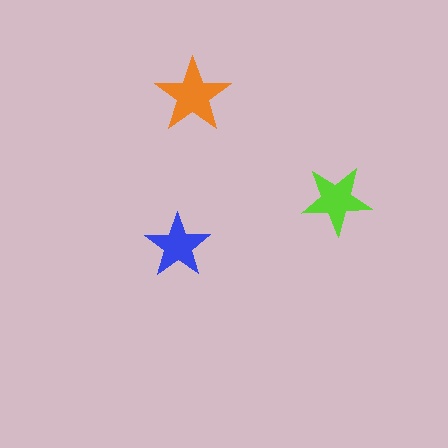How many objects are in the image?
There are 3 objects in the image.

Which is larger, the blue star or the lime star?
The lime one.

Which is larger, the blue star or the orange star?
The orange one.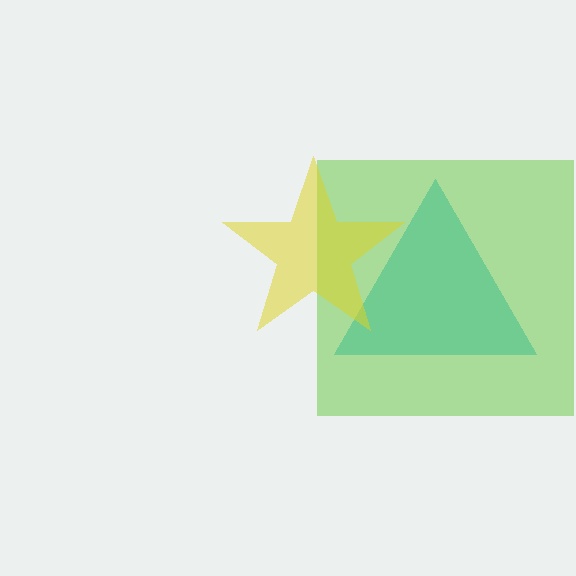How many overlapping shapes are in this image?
There are 3 overlapping shapes in the image.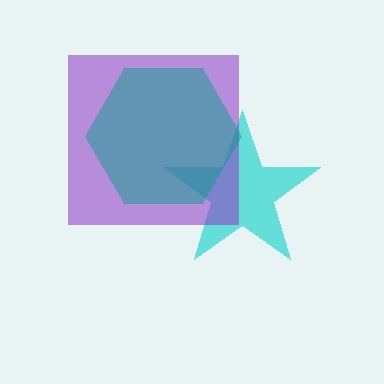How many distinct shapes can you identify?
There are 3 distinct shapes: a cyan star, a purple square, a teal hexagon.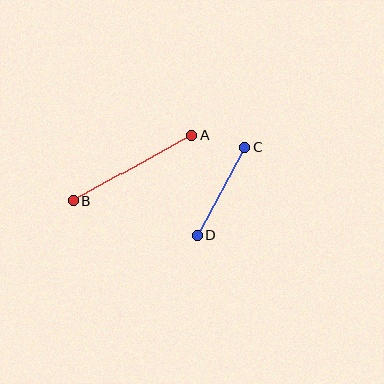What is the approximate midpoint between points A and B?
The midpoint is at approximately (133, 168) pixels.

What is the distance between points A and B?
The distance is approximately 136 pixels.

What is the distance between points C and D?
The distance is approximately 100 pixels.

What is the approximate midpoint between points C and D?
The midpoint is at approximately (221, 192) pixels.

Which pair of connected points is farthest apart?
Points A and B are farthest apart.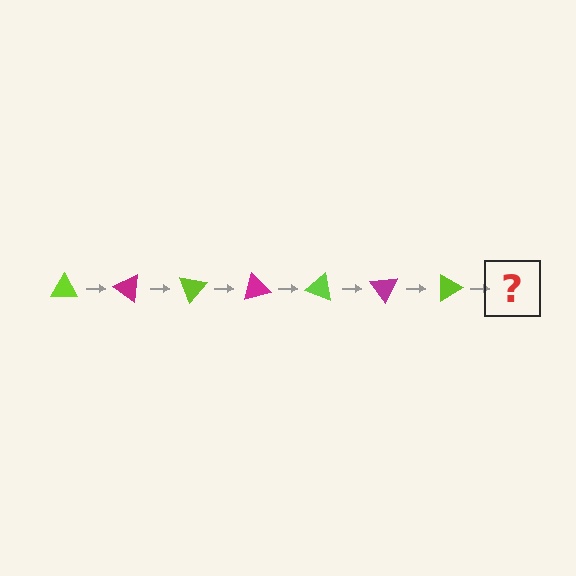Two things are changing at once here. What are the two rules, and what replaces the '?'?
The two rules are that it rotates 35 degrees each step and the color cycles through lime and magenta. The '?' should be a magenta triangle, rotated 245 degrees from the start.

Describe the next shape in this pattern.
It should be a magenta triangle, rotated 245 degrees from the start.